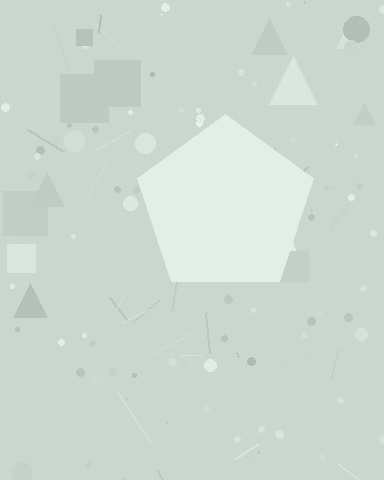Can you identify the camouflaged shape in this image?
The camouflaged shape is a pentagon.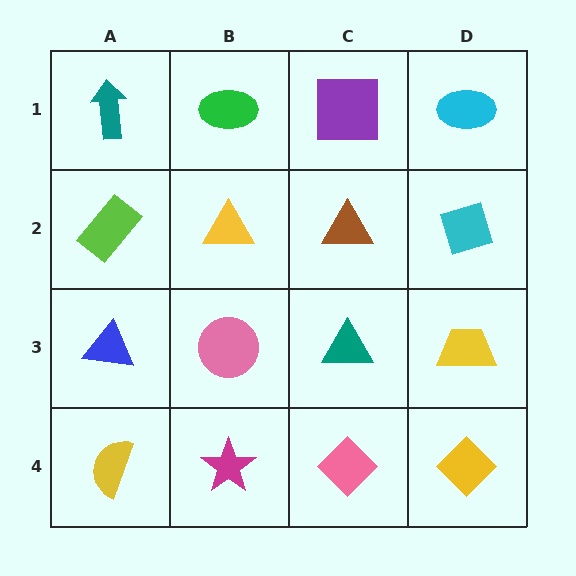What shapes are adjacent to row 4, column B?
A pink circle (row 3, column B), a yellow semicircle (row 4, column A), a pink diamond (row 4, column C).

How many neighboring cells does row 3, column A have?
3.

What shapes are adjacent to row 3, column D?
A cyan diamond (row 2, column D), a yellow diamond (row 4, column D), a teal triangle (row 3, column C).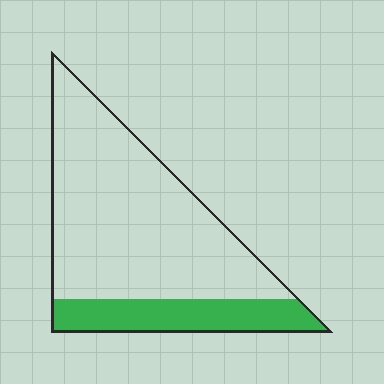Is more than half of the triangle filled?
No.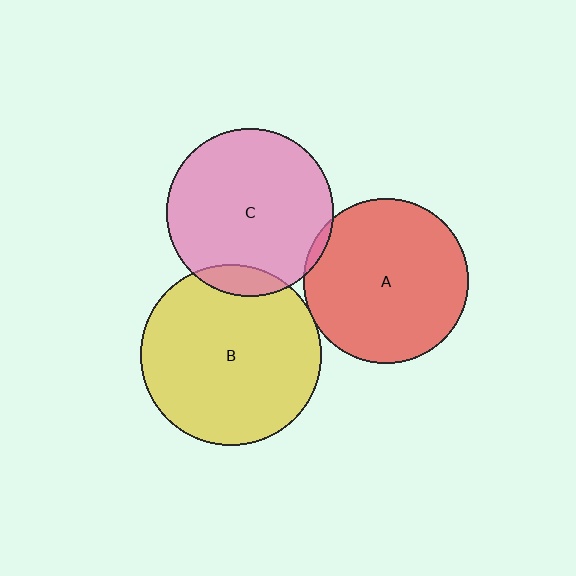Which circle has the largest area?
Circle B (yellow).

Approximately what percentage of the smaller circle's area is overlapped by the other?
Approximately 10%.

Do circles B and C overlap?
Yes.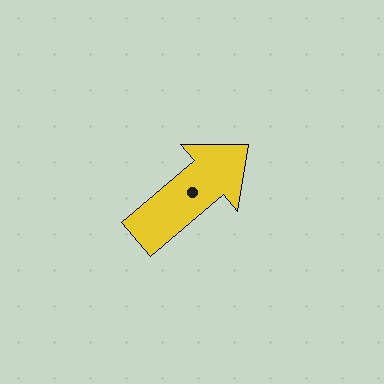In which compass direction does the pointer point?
Northeast.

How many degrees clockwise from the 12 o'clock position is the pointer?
Approximately 50 degrees.